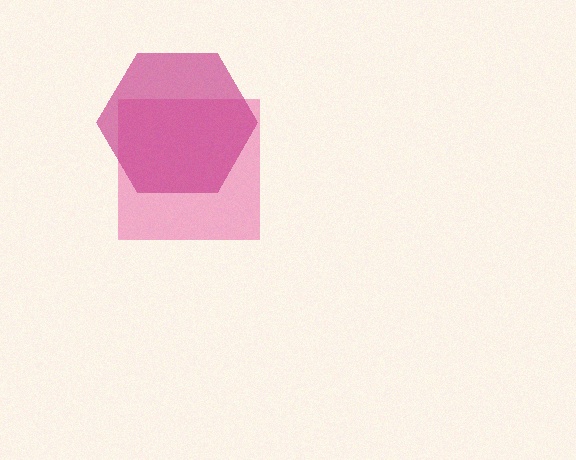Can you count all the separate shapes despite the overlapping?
Yes, there are 2 separate shapes.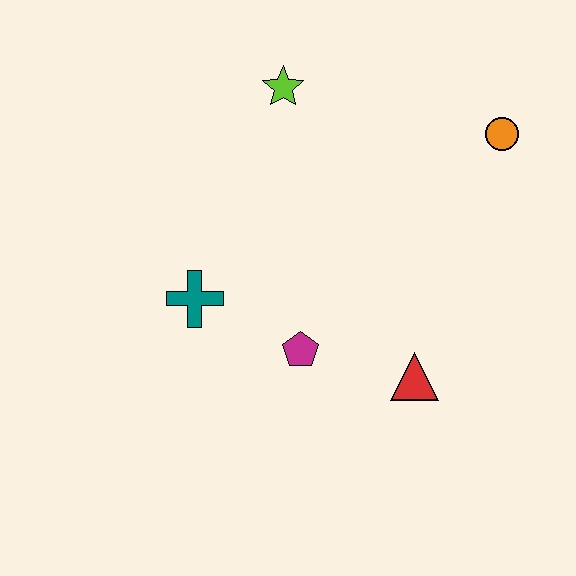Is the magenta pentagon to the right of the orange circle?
No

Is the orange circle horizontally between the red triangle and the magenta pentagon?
No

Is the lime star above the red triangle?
Yes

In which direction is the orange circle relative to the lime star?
The orange circle is to the right of the lime star.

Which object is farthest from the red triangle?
The lime star is farthest from the red triangle.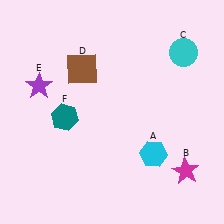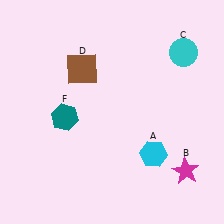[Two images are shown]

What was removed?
The purple star (E) was removed in Image 2.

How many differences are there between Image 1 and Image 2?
There is 1 difference between the two images.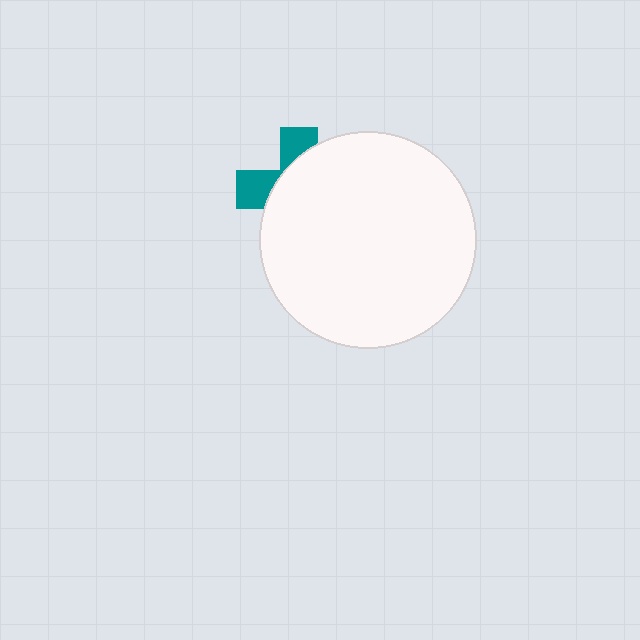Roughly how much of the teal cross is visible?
A small part of it is visible (roughly 31%).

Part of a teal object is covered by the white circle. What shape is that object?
It is a cross.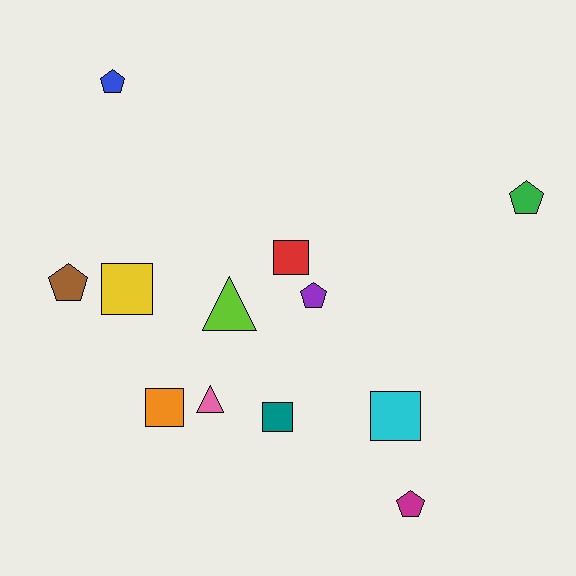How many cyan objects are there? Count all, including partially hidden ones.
There is 1 cyan object.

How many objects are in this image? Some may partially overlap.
There are 12 objects.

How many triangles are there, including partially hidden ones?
There are 2 triangles.